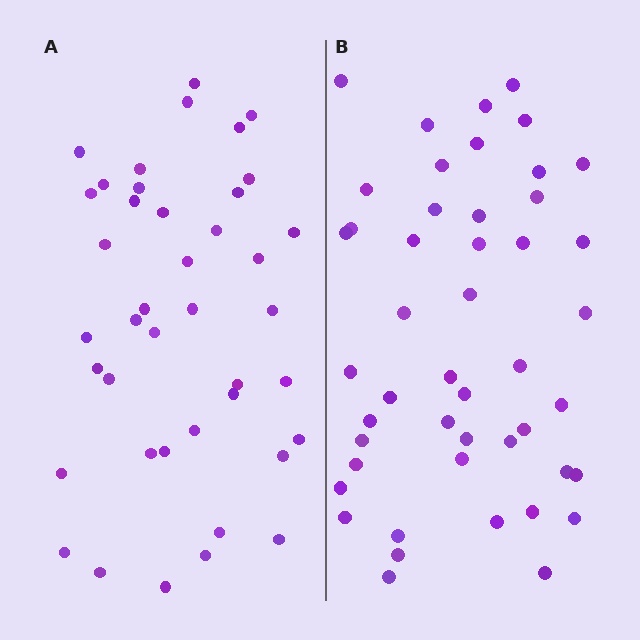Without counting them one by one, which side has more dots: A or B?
Region B (the right region) has more dots.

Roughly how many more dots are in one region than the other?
Region B has about 6 more dots than region A.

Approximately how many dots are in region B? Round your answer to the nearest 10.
About 50 dots. (The exact count is 47, which rounds to 50.)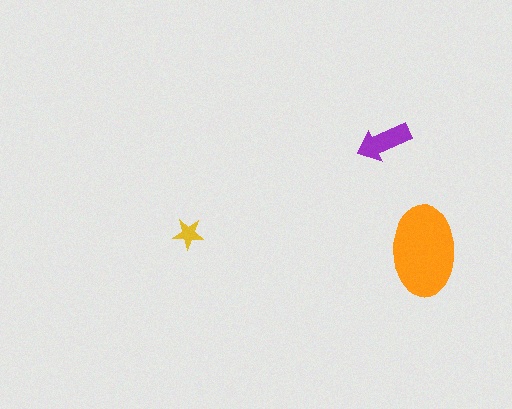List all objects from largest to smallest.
The orange ellipse, the purple arrow, the yellow star.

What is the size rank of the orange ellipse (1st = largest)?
1st.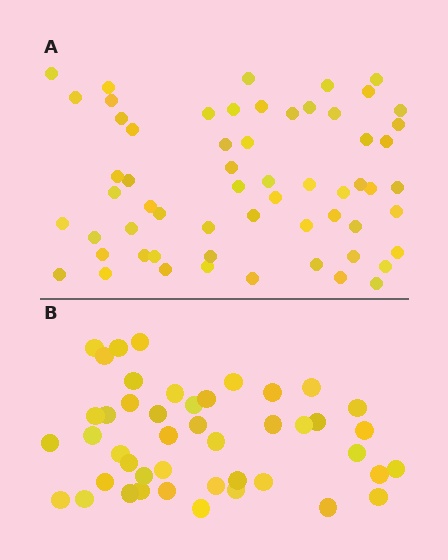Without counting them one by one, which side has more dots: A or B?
Region A (the top region) has more dots.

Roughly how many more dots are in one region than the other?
Region A has approximately 15 more dots than region B.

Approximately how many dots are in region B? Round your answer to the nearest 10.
About 40 dots. (The exact count is 45, which rounds to 40.)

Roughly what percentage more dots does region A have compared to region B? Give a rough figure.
About 35% more.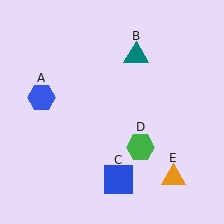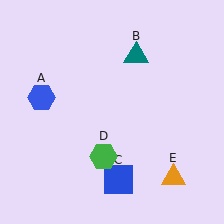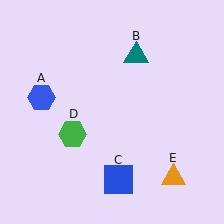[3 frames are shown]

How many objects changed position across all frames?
1 object changed position: green hexagon (object D).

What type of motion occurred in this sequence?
The green hexagon (object D) rotated clockwise around the center of the scene.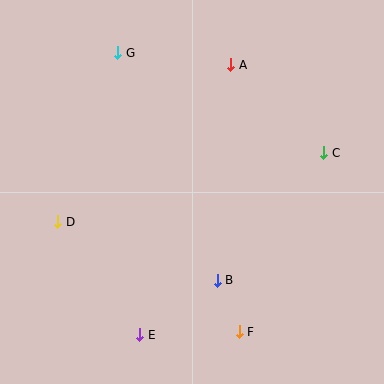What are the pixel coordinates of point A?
Point A is at (231, 65).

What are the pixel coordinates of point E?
Point E is at (140, 335).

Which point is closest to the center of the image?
Point B at (217, 280) is closest to the center.